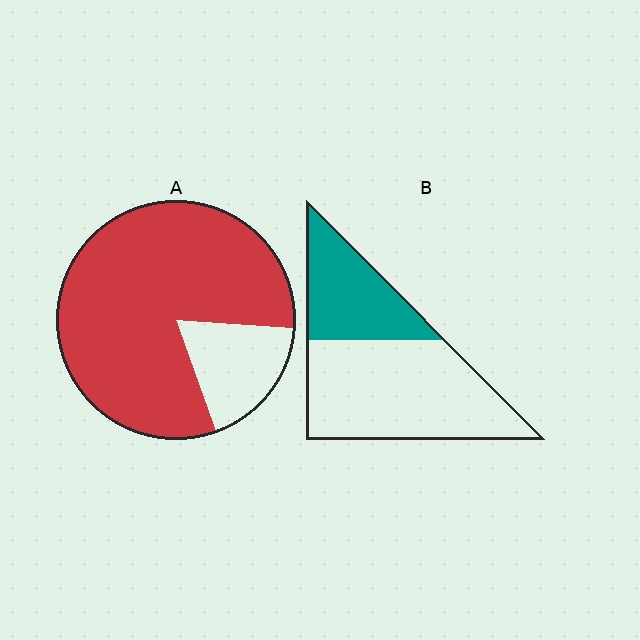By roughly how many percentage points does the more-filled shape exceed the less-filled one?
By roughly 45 percentage points (A over B).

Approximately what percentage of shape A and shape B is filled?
A is approximately 80% and B is approximately 35%.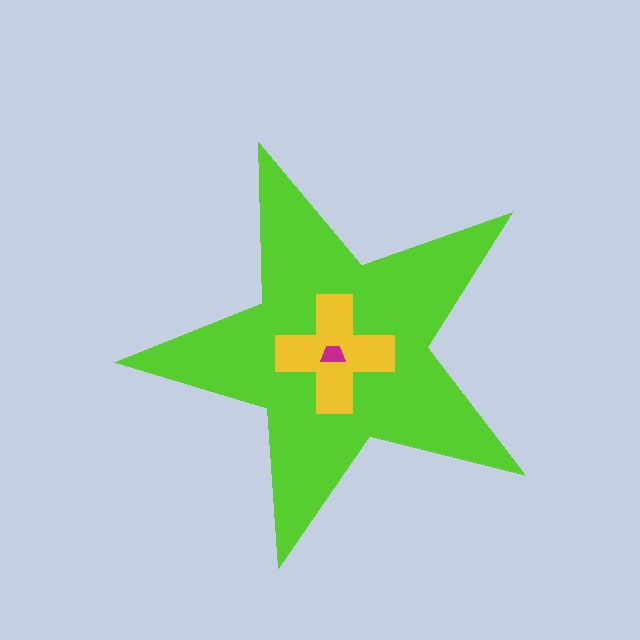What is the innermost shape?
The magenta trapezoid.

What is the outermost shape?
The lime star.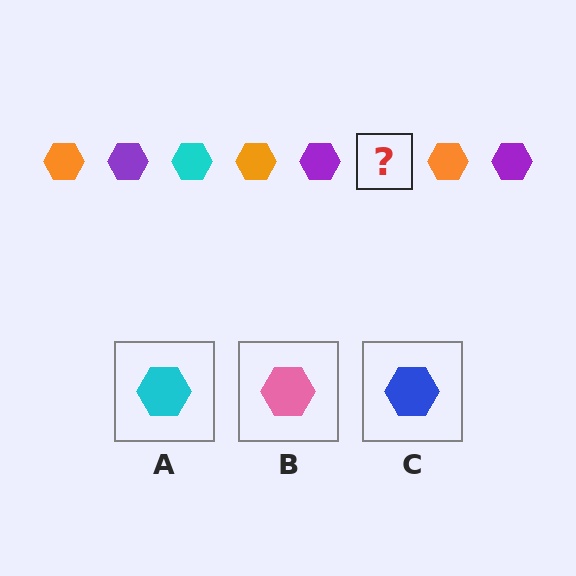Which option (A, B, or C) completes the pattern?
A.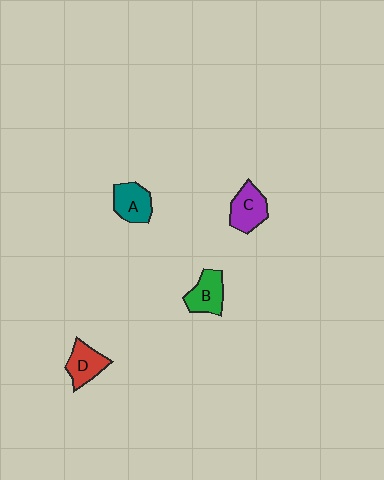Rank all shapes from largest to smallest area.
From largest to smallest: C (purple), B (green), A (teal), D (red).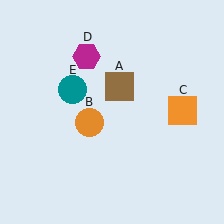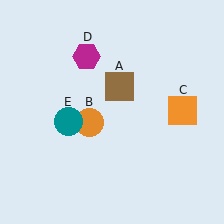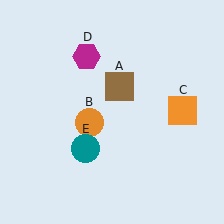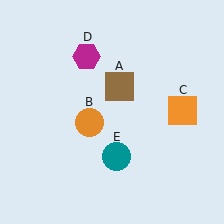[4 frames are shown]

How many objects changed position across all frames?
1 object changed position: teal circle (object E).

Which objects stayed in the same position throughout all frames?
Brown square (object A) and orange circle (object B) and orange square (object C) and magenta hexagon (object D) remained stationary.